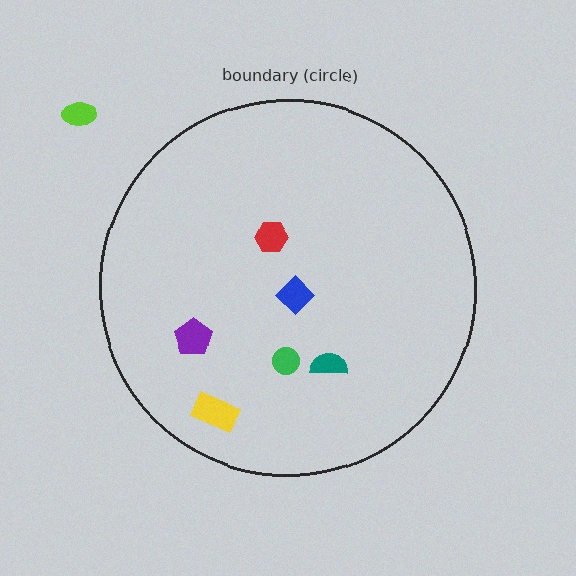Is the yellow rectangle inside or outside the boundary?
Inside.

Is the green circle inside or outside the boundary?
Inside.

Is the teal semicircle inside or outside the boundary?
Inside.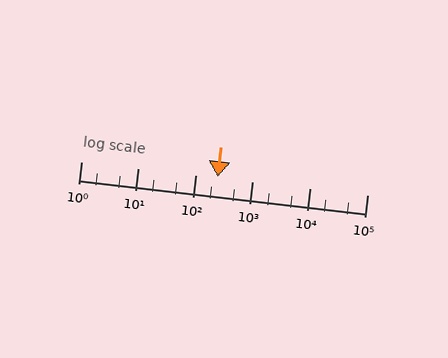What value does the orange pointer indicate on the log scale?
The pointer indicates approximately 240.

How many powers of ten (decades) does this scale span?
The scale spans 5 decades, from 1 to 100000.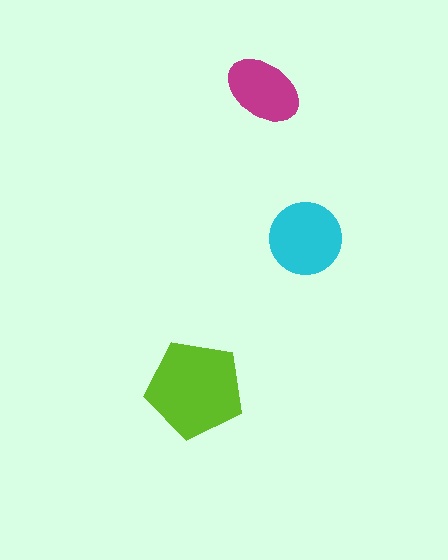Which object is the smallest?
The magenta ellipse.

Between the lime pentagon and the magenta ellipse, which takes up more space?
The lime pentagon.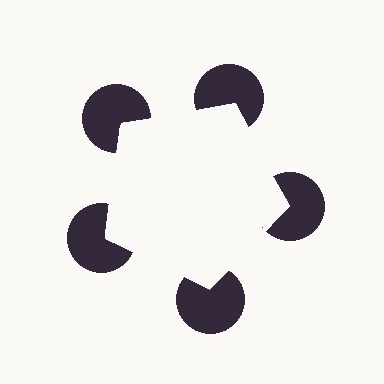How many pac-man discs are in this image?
There are 5 — one at each vertex of the illusory pentagon.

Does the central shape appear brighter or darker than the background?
It typically appears slightly brighter than the background, even though no actual brightness change is drawn.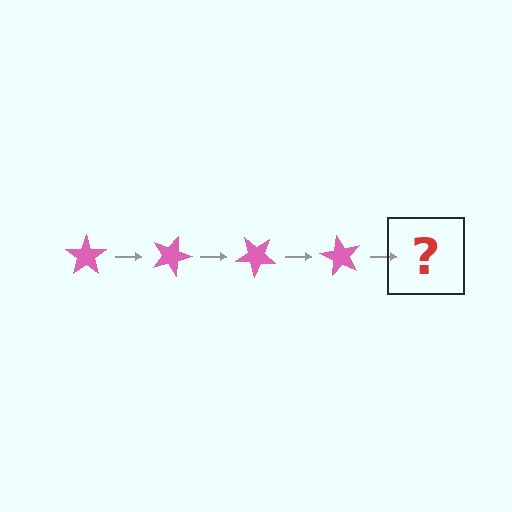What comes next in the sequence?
The next element should be a pink star rotated 80 degrees.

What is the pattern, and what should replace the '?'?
The pattern is that the star rotates 20 degrees each step. The '?' should be a pink star rotated 80 degrees.